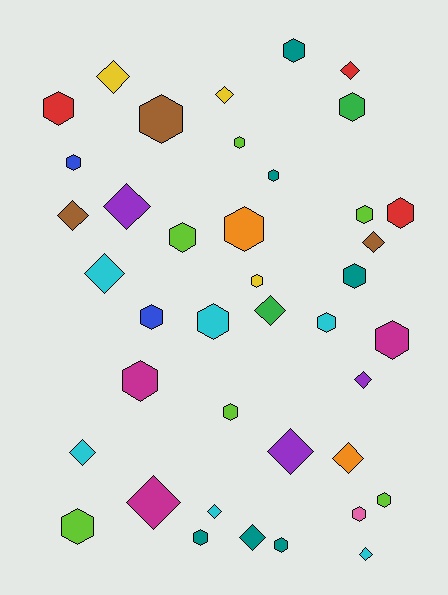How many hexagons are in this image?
There are 24 hexagons.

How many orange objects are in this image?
There are 2 orange objects.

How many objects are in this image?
There are 40 objects.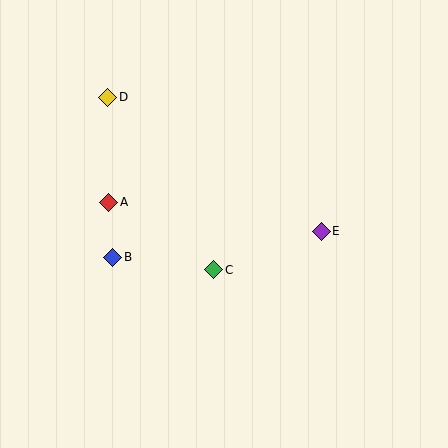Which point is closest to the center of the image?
Point C at (214, 270) is closest to the center.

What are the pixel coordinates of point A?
Point A is at (109, 202).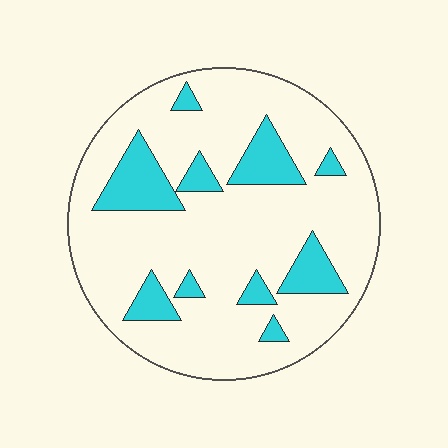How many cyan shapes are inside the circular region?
10.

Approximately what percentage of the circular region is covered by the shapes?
Approximately 20%.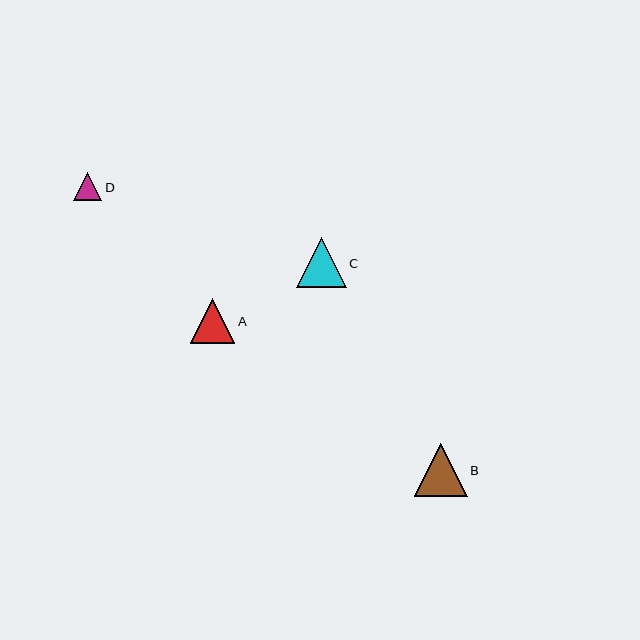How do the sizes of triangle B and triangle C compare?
Triangle B and triangle C are approximately the same size.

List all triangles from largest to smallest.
From largest to smallest: B, C, A, D.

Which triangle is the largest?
Triangle B is the largest with a size of approximately 53 pixels.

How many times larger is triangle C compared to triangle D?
Triangle C is approximately 1.8 times the size of triangle D.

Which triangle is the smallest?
Triangle D is the smallest with a size of approximately 28 pixels.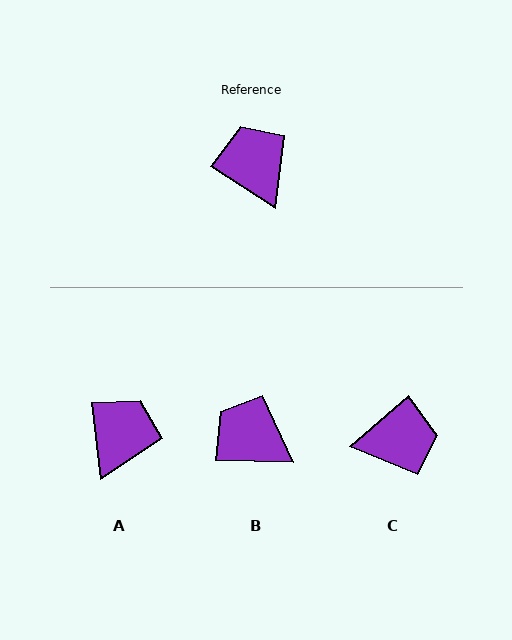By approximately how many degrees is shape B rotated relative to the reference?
Approximately 32 degrees counter-clockwise.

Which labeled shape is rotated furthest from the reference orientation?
C, about 106 degrees away.